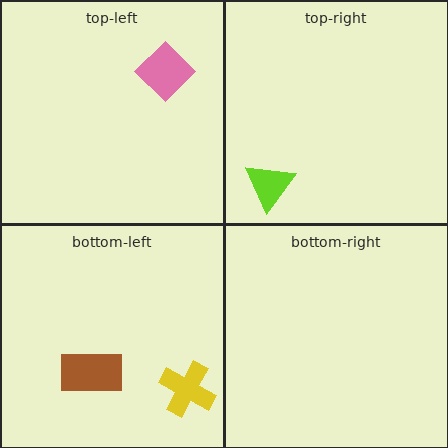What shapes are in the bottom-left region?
The yellow cross, the brown rectangle.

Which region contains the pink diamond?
The top-left region.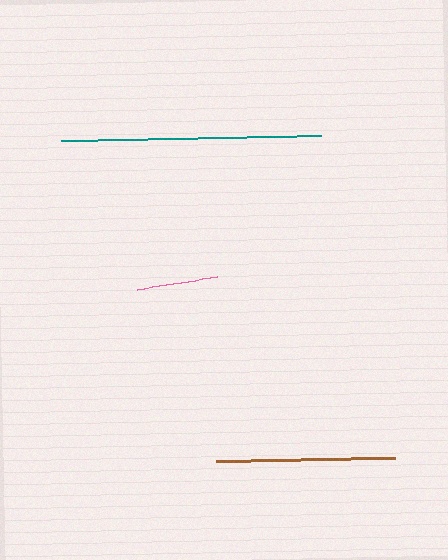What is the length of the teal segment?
The teal segment is approximately 260 pixels long.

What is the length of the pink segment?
The pink segment is approximately 81 pixels long.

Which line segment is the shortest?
The pink line is the shortest at approximately 81 pixels.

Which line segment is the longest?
The teal line is the longest at approximately 260 pixels.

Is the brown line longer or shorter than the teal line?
The teal line is longer than the brown line.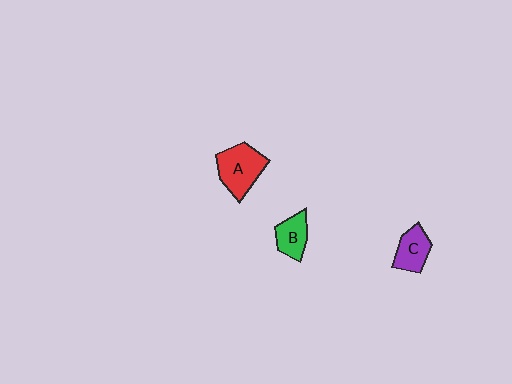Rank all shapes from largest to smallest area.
From largest to smallest: A (red), C (purple), B (green).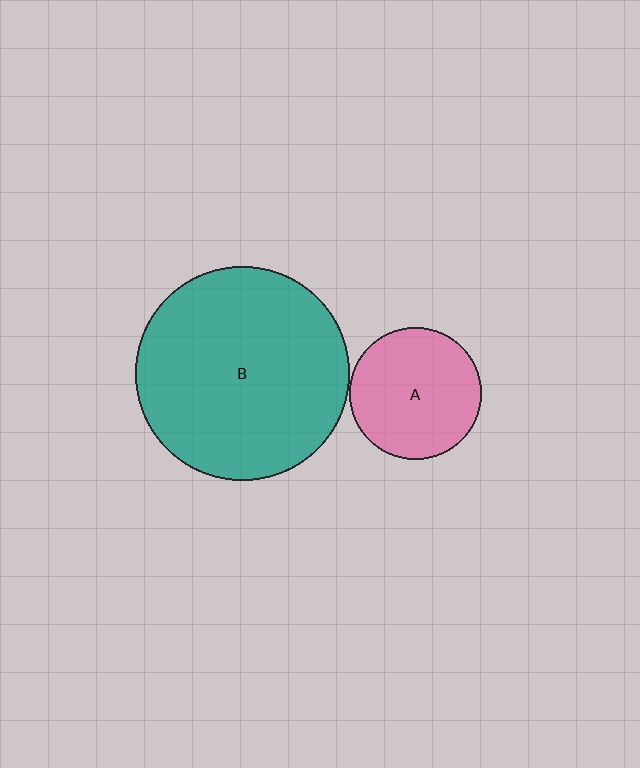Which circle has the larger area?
Circle B (teal).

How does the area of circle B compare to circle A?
Approximately 2.6 times.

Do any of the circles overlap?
No, none of the circles overlap.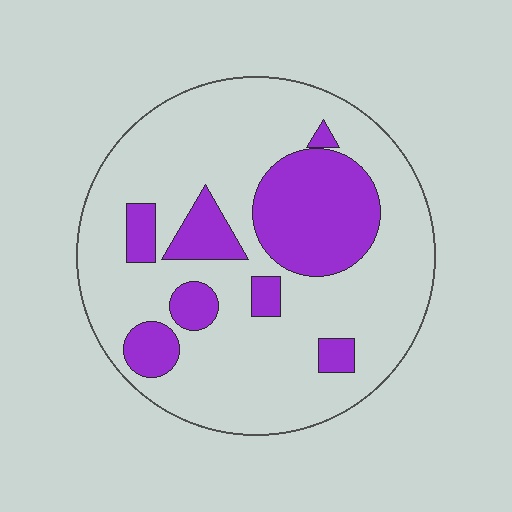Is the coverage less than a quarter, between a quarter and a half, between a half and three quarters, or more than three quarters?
Between a quarter and a half.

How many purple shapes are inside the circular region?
8.